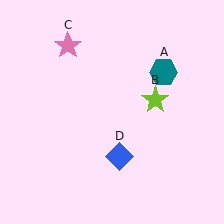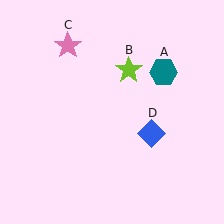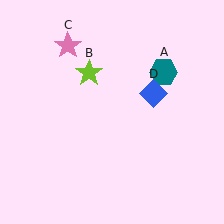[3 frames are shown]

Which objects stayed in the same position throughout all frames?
Teal hexagon (object A) and pink star (object C) remained stationary.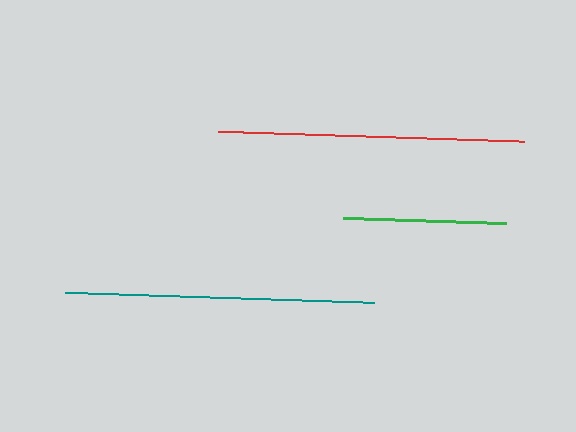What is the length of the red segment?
The red segment is approximately 306 pixels long.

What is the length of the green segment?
The green segment is approximately 163 pixels long.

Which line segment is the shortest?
The green line is the shortest at approximately 163 pixels.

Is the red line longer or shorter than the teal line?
The teal line is longer than the red line.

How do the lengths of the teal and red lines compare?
The teal and red lines are approximately the same length.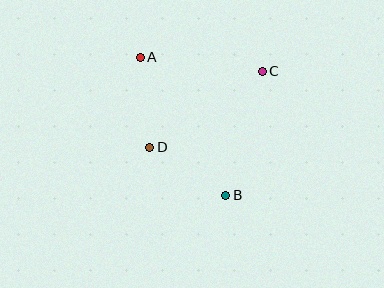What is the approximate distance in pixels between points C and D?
The distance between C and D is approximately 136 pixels.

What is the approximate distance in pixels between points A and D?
The distance between A and D is approximately 90 pixels.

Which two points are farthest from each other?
Points A and B are farthest from each other.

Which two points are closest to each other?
Points B and D are closest to each other.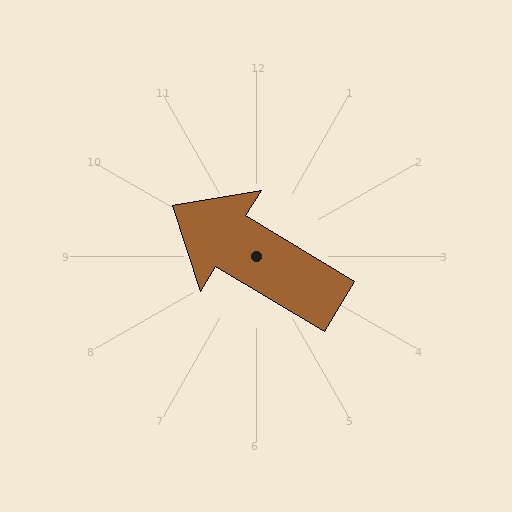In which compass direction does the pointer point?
Northwest.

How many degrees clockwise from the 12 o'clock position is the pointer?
Approximately 301 degrees.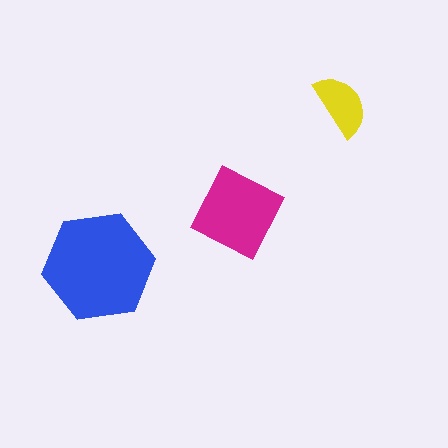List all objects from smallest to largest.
The yellow semicircle, the magenta diamond, the blue hexagon.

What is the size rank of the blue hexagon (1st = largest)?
1st.